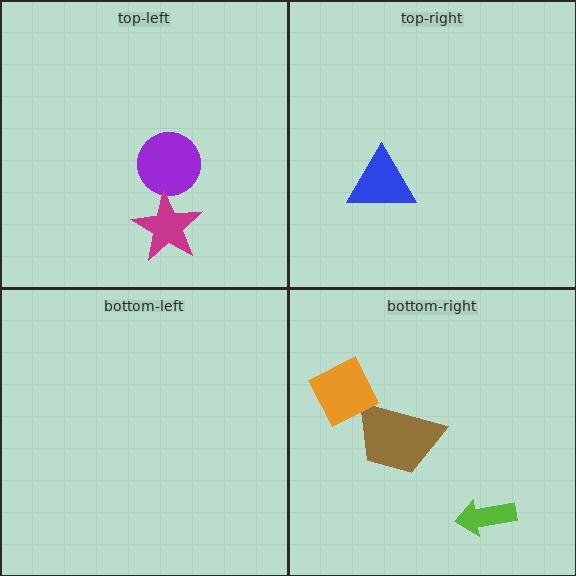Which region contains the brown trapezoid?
The bottom-right region.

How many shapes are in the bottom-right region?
3.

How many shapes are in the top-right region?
1.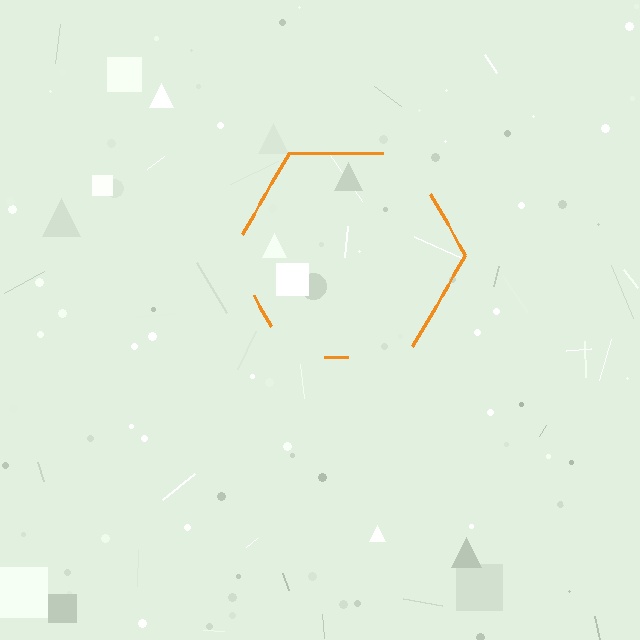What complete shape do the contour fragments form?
The contour fragments form a hexagon.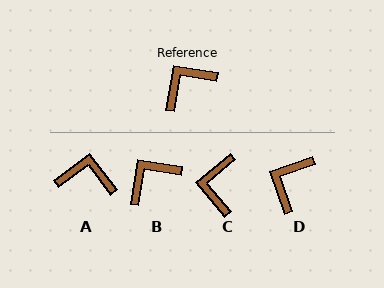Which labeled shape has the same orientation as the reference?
B.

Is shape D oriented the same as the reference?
No, it is off by about 29 degrees.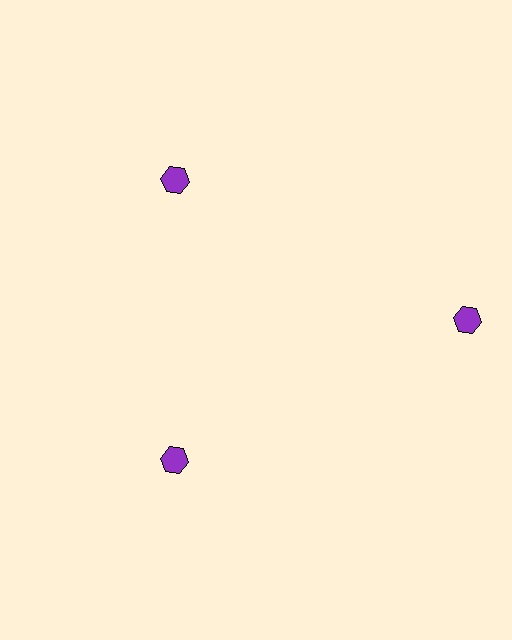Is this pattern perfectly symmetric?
No. The 3 purple hexagons are arranged in a ring, but one element near the 3 o'clock position is pushed outward from the center, breaking the 3-fold rotational symmetry.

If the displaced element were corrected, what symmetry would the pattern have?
It would have 3-fold rotational symmetry — the pattern would map onto itself every 120 degrees.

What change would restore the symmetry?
The symmetry would be restored by moving it inward, back onto the ring so that all 3 hexagons sit at equal angles and equal distance from the center.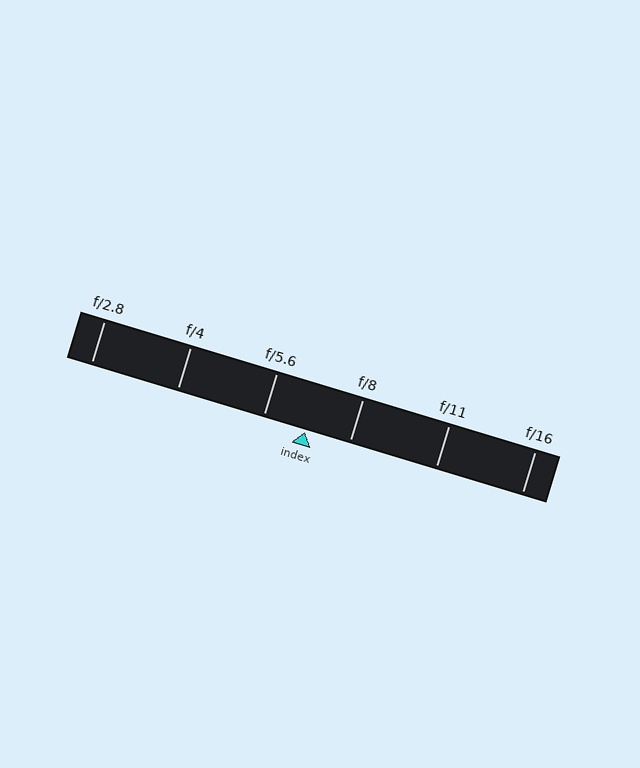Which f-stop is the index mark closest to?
The index mark is closest to f/5.6.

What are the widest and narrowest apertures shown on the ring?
The widest aperture shown is f/2.8 and the narrowest is f/16.